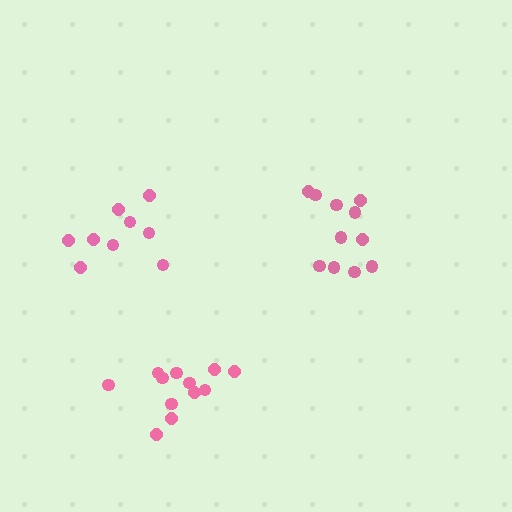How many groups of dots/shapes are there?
There are 3 groups.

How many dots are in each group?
Group 1: 9 dots, Group 2: 11 dots, Group 3: 12 dots (32 total).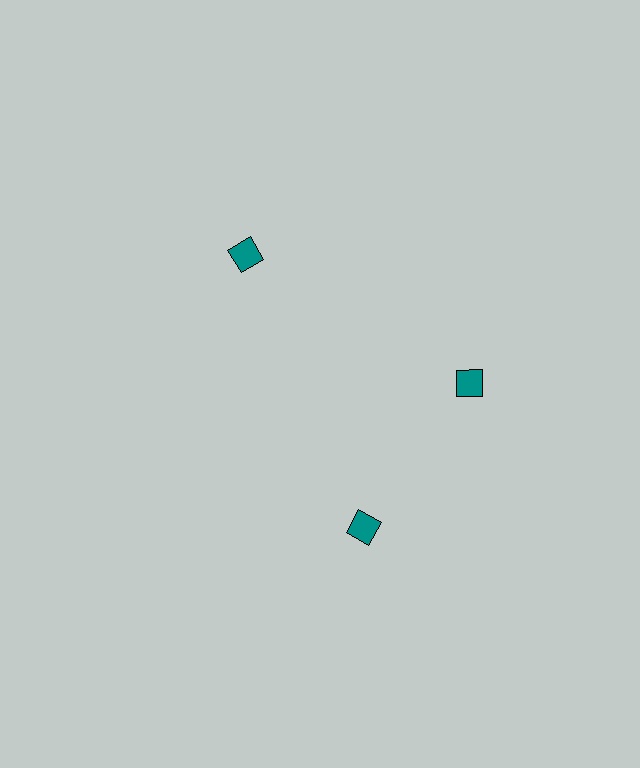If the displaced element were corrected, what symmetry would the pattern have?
It would have 3-fold rotational symmetry — the pattern would map onto itself every 120 degrees.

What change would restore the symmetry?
The symmetry would be restored by rotating it back into even spacing with its neighbors so that all 3 diamonds sit at equal angles and equal distance from the center.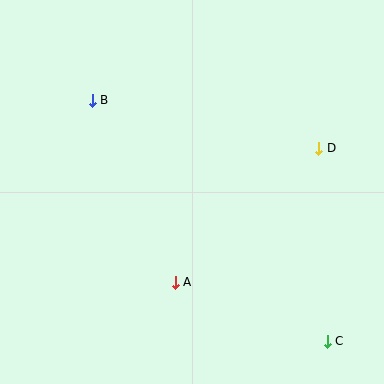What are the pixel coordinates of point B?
Point B is at (92, 100).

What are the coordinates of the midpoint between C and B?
The midpoint between C and B is at (210, 221).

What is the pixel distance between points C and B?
The distance between C and B is 336 pixels.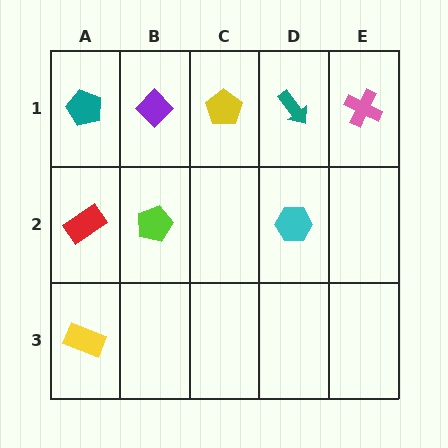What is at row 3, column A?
A yellow rectangle.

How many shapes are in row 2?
3 shapes.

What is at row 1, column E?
A pink cross.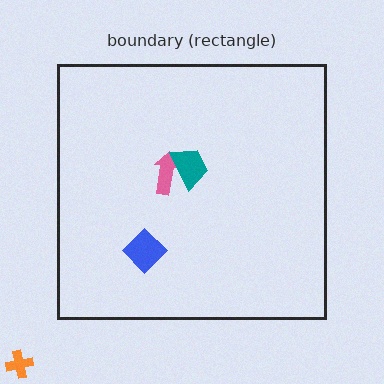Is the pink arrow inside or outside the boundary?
Inside.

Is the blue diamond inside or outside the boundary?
Inside.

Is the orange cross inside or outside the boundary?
Outside.